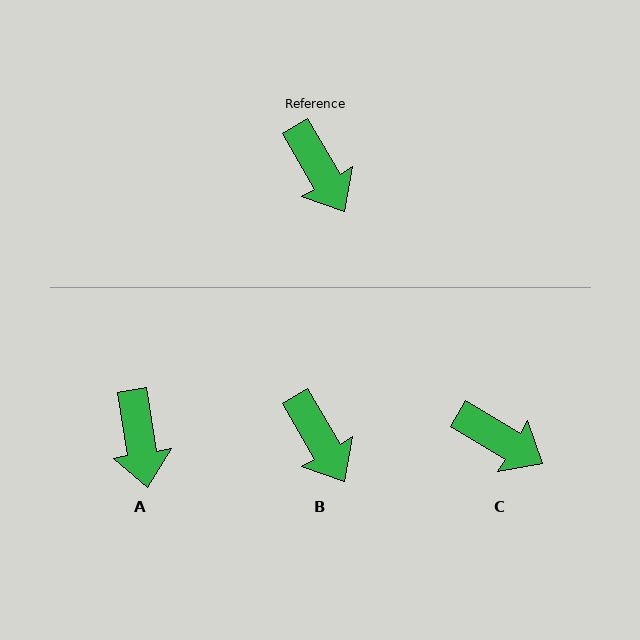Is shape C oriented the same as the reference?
No, it is off by about 29 degrees.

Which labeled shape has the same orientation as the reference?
B.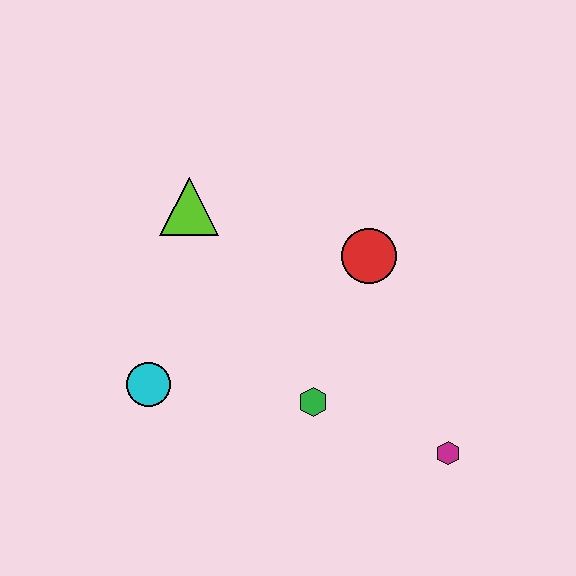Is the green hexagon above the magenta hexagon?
Yes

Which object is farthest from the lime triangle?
The magenta hexagon is farthest from the lime triangle.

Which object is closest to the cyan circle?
The green hexagon is closest to the cyan circle.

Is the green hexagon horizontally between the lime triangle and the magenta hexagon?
Yes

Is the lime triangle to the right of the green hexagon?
No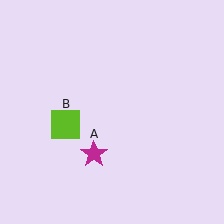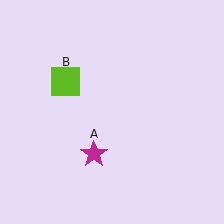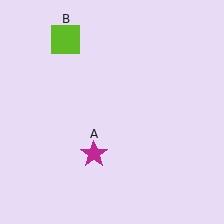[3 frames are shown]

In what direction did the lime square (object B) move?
The lime square (object B) moved up.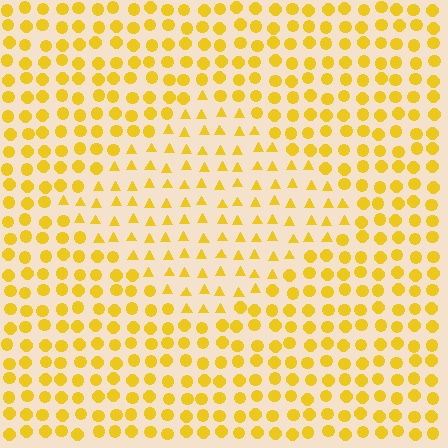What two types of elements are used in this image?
The image uses triangles inside the diamond region and circles outside it.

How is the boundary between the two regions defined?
The boundary is defined by a change in element shape: triangles inside vs. circles outside. All elements share the same color and spacing.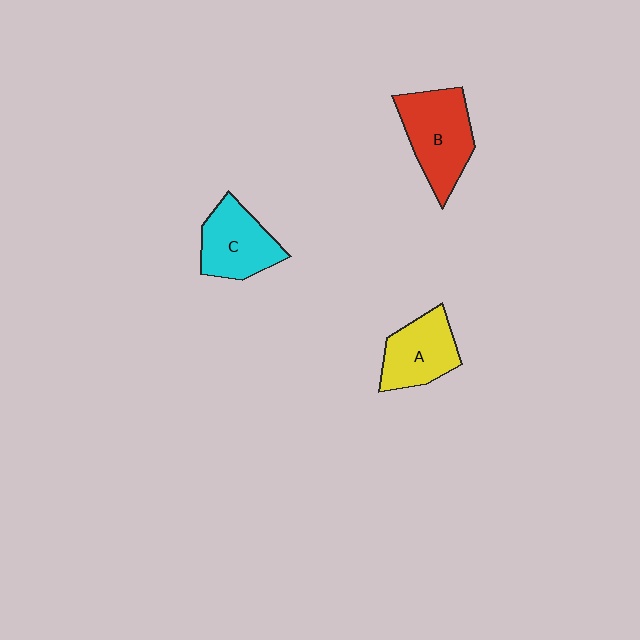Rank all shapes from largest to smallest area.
From largest to smallest: B (red), C (cyan), A (yellow).